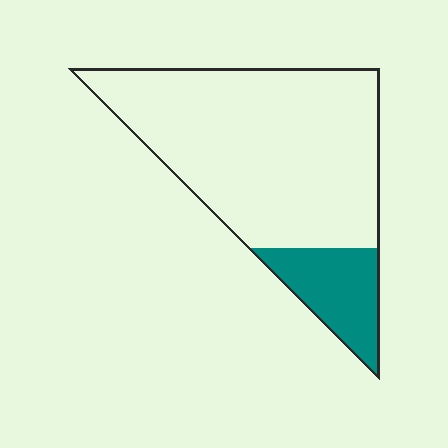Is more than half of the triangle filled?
No.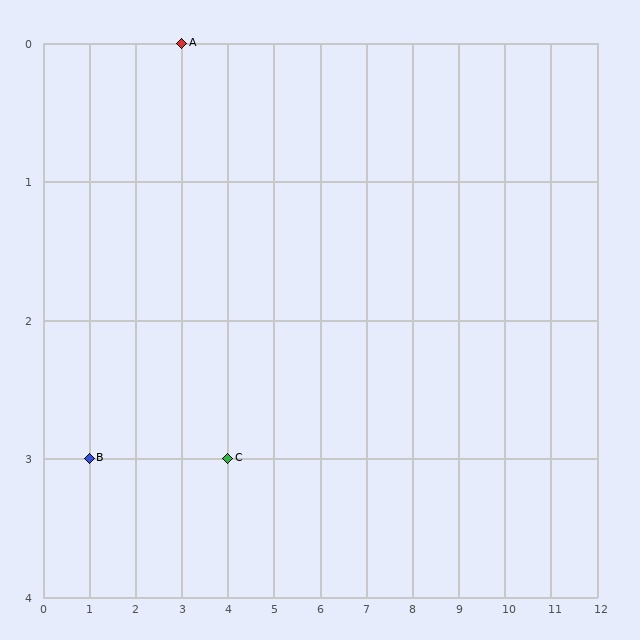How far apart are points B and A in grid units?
Points B and A are 2 columns and 3 rows apart (about 3.6 grid units diagonally).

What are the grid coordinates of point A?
Point A is at grid coordinates (3, 0).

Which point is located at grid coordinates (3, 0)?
Point A is at (3, 0).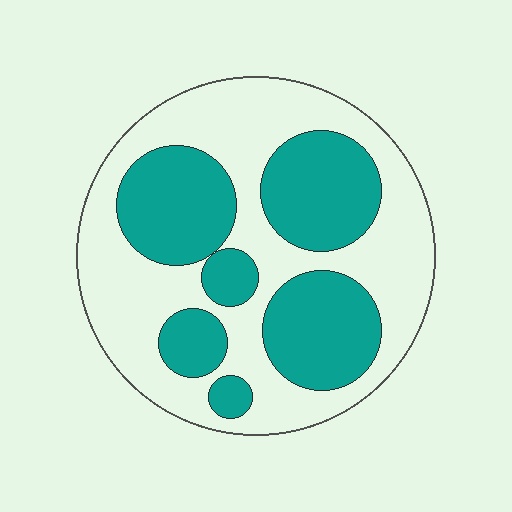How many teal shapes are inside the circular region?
6.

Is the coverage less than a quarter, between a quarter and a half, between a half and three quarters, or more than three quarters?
Between a quarter and a half.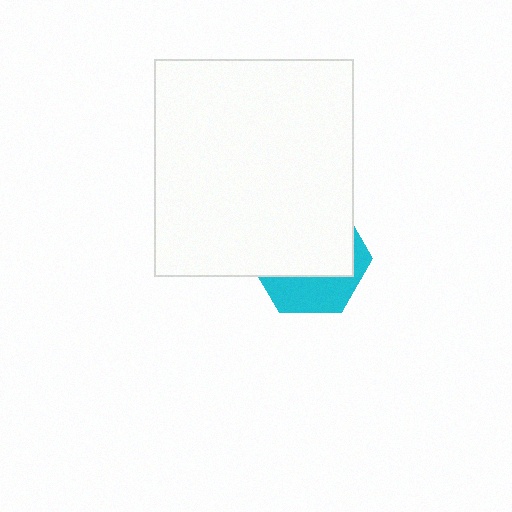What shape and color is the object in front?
The object in front is a white rectangle.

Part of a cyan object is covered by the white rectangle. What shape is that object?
It is a hexagon.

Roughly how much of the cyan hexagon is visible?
A small part of it is visible (roughly 35%).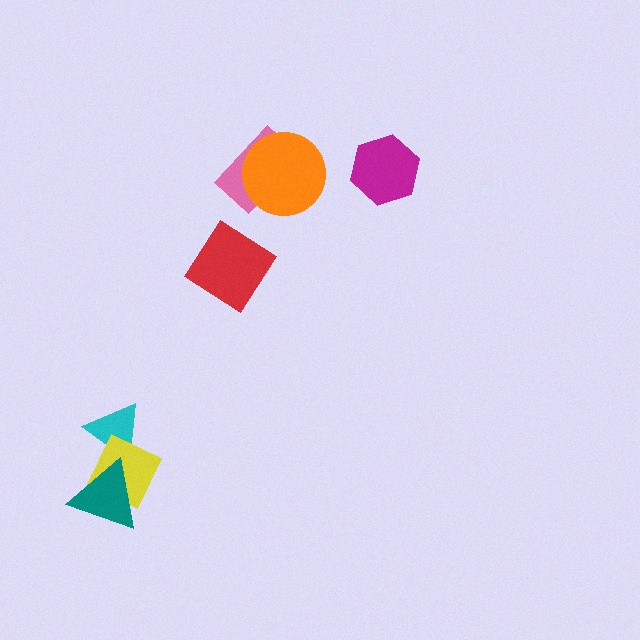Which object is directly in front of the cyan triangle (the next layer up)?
The yellow diamond is directly in front of the cyan triangle.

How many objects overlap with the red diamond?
0 objects overlap with the red diamond.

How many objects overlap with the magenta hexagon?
0 objects overlap with the magenta hexagon.